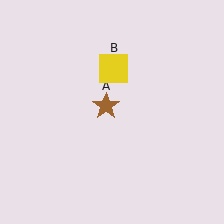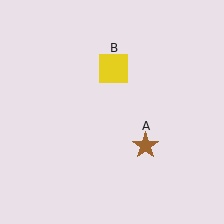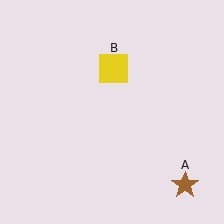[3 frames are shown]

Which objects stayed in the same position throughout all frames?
Yellow square (object B) remained stationary.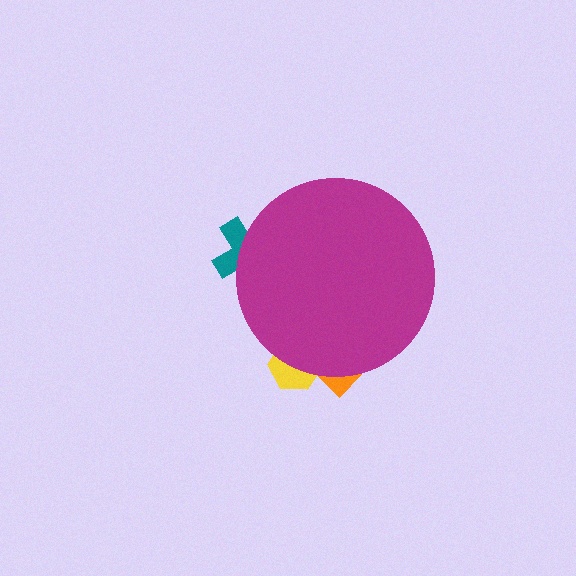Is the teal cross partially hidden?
Yes, the teal cross is partially hidden behind the magenta circle.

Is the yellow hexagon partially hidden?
Yes, the yellow hexagon is partially hidden behind the magenta circle.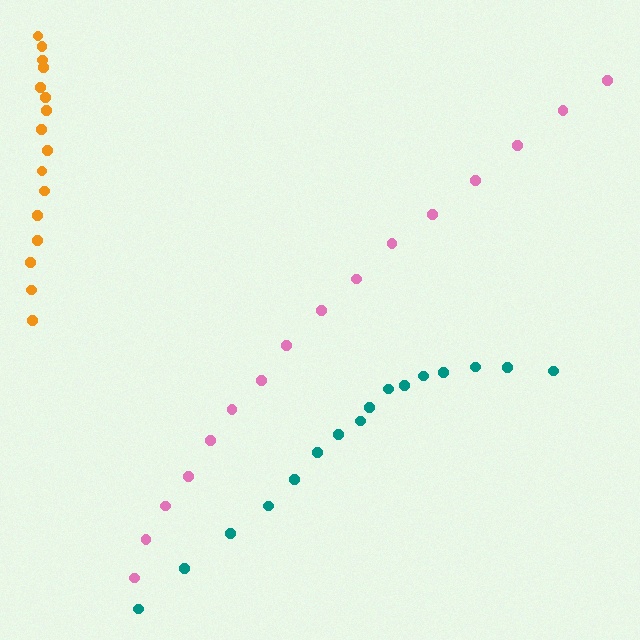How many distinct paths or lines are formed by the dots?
There are 3 distinct paths.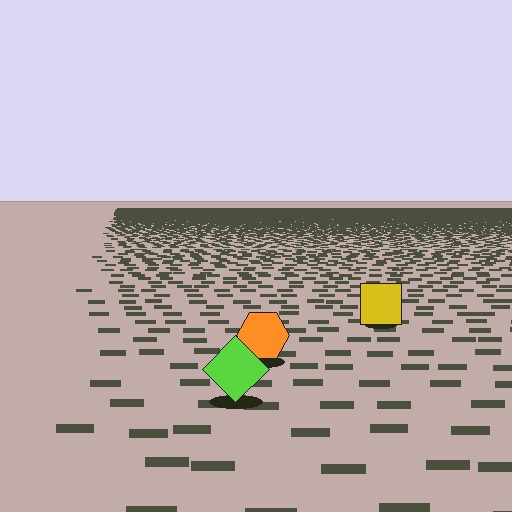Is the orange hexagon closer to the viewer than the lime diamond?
No. The lime diamond is closer — you can tell from the texture gradient: the ground texture is coarser near it.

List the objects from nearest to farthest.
From nearest to farthest: the lime diamond, the orange hexagon, the yellow square.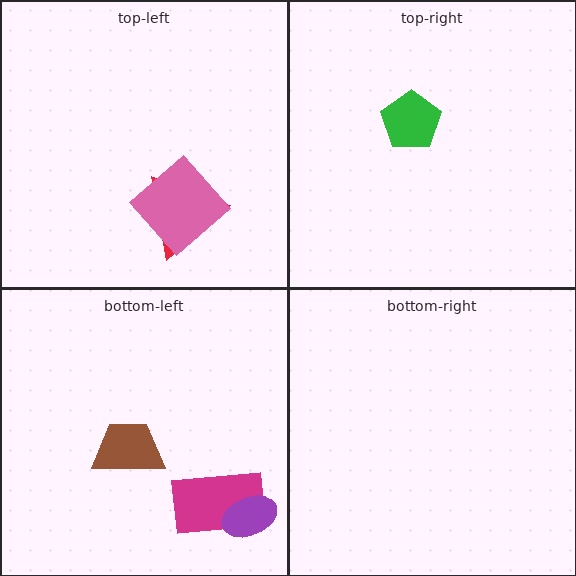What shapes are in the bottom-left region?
The magenta rectangle, the brown trapezoid, the purple ellipse.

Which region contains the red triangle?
The top-left region.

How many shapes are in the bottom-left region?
3.